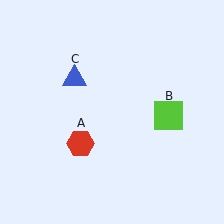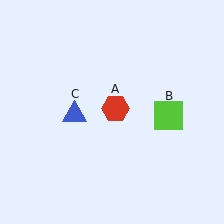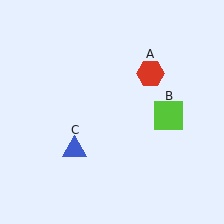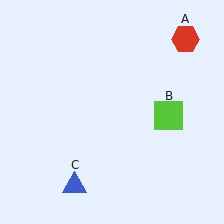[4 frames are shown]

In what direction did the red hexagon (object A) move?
The red hexagon (object A) moved up and to the right.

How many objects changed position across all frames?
2 objects changed position: red hexagon (object A), blue triangle (object C).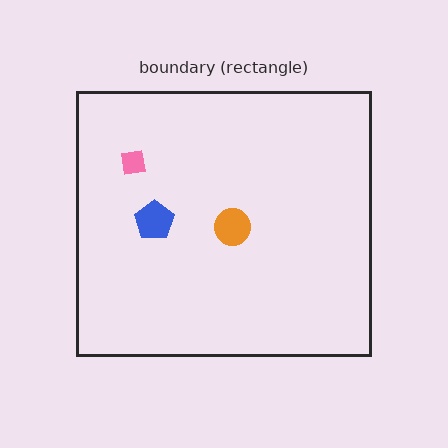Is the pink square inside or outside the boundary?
Inside.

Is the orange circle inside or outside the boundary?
Inside.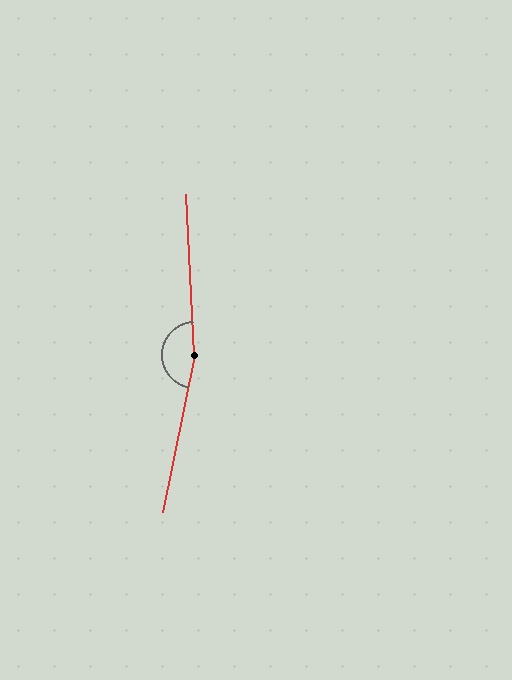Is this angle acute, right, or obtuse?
It is obtuse.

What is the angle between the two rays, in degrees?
Approximately 165 degrees.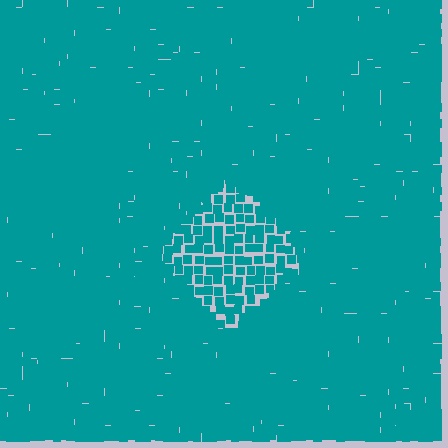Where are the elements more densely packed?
The elements are more densely packed outside the diamond boundary.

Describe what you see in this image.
The image contains small teal elements arranged at two different densities. A diamond-shaped region is visible where the elements are less densely packed than the surrounding area.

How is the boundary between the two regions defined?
The boundary is defined by a change in element density (approximately 1.9x ratio). All elements are the same color, size, and shape.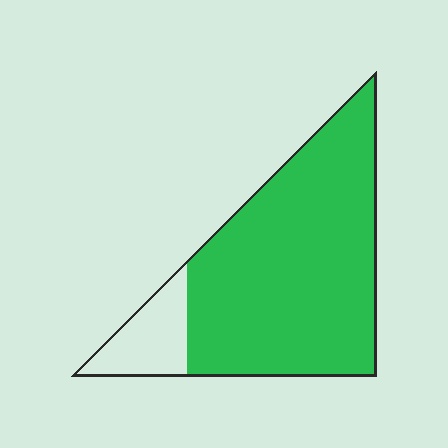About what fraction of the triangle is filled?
About seven eighths (7/8).